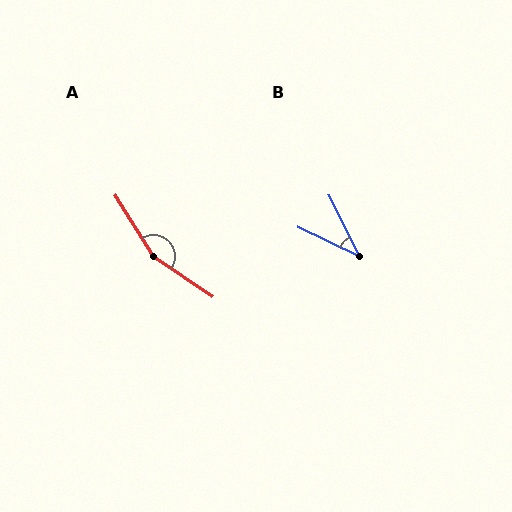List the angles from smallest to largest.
B (38°), A (156°).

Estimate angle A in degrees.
Approximately 156 degrees.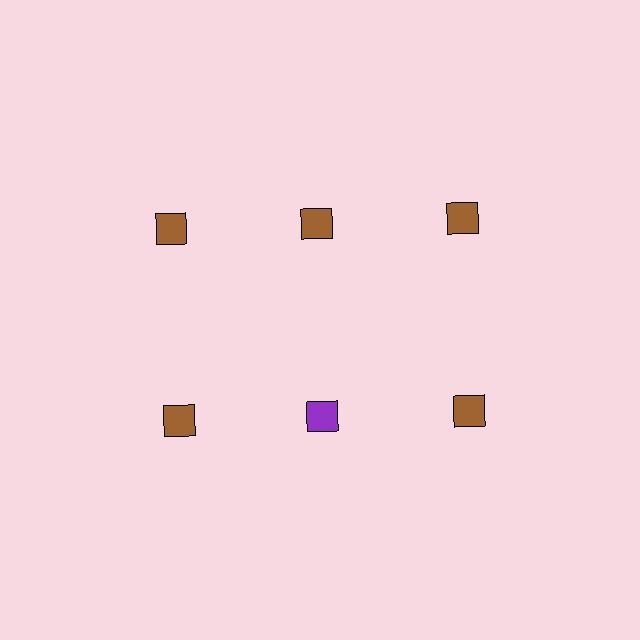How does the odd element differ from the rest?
It has a different color: purple instead of brown.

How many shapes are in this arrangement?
There are 6 shapes arranged in a grid pattern.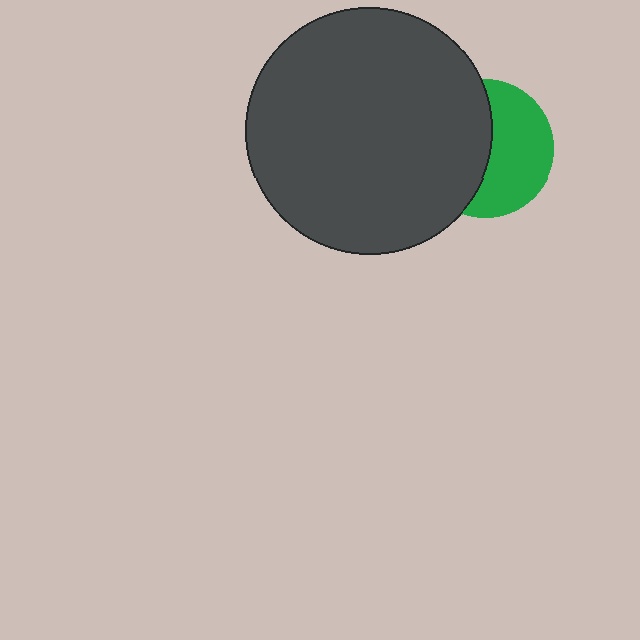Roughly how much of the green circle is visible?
About half of it is visible (roughly 50%).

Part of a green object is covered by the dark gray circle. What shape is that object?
It is a circle.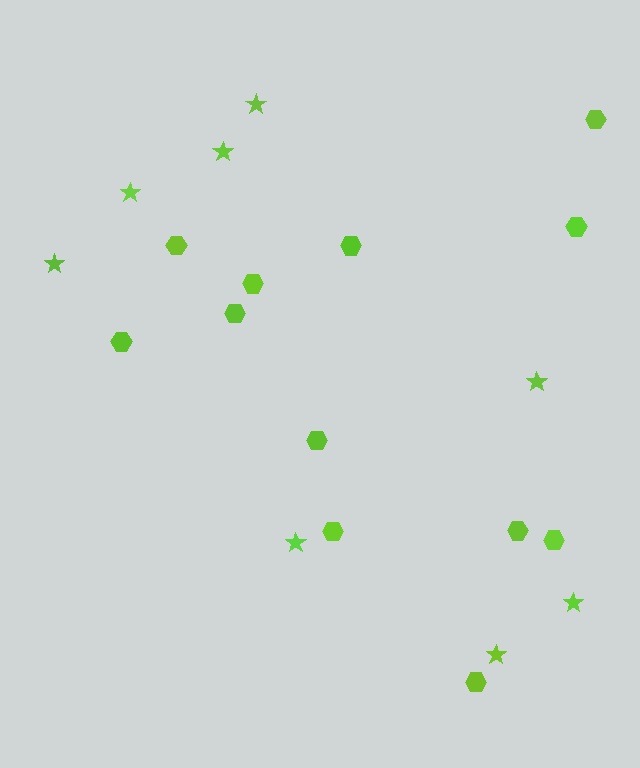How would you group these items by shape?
There are 2 groups: one group of hexagons (12) and one group of stars (8).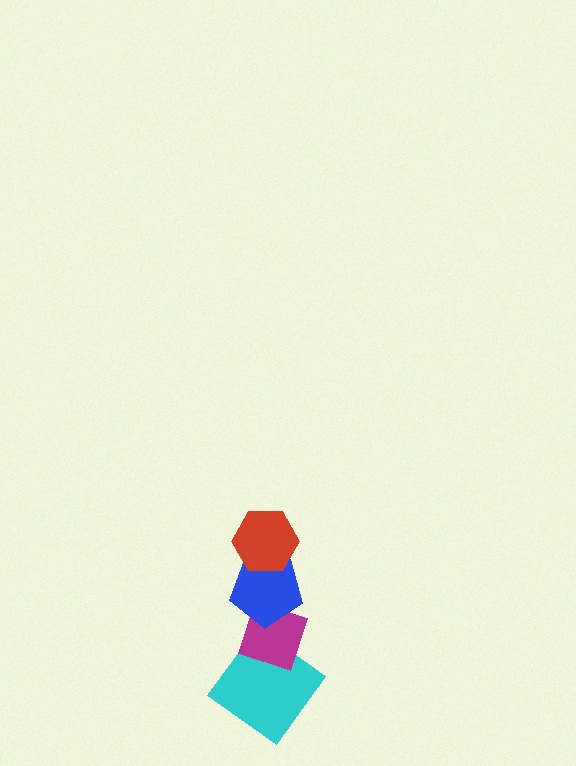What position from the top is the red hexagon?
The red hexagon is 1st from the top.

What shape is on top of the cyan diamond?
The magenta diamond is on top of the cyan diamond.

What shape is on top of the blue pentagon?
The red hexagon is on top of the blue pentagon.